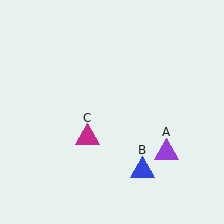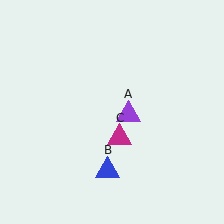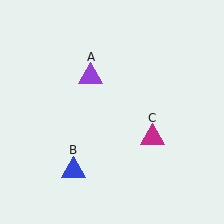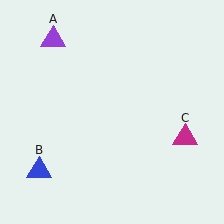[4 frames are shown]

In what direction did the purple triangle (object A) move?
The purple triangle (object A) moved up and to the left.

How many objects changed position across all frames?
3 objects changed position: purple triangle (object A), blue triangle (object B), magenta triangle (object C).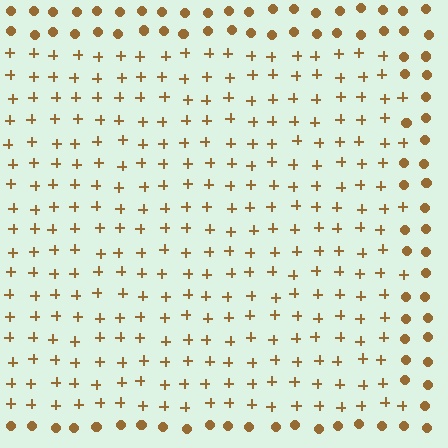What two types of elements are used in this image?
The image uses plus signs inside the rectangle region and circles outside it.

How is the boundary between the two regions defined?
The boundary is defined by a change in element shape: plus signs inside vs. circles outside. All elements share the same color and spacing.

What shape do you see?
I see a rectangle.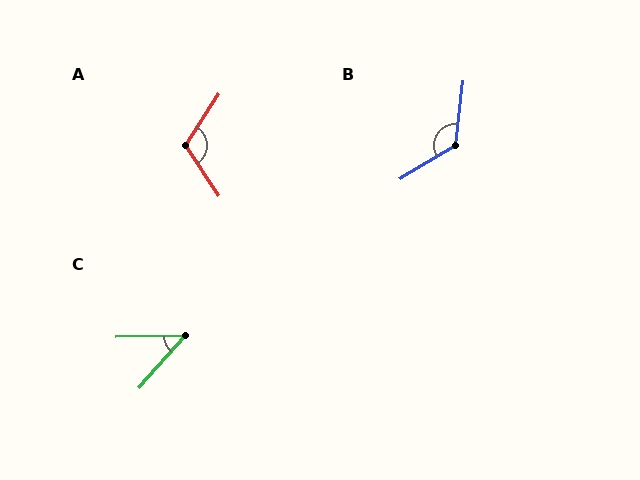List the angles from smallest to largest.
C (47°), A (113°), B (127°).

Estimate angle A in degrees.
Approximately 113 degrees.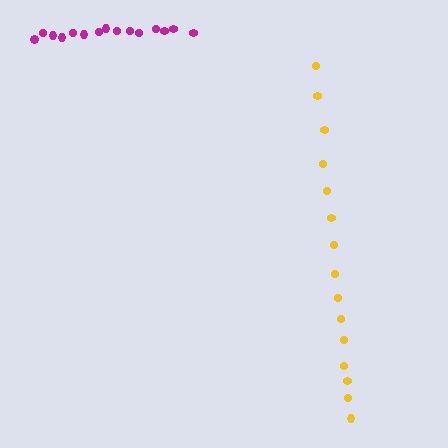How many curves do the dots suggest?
There are 2 distinct paths.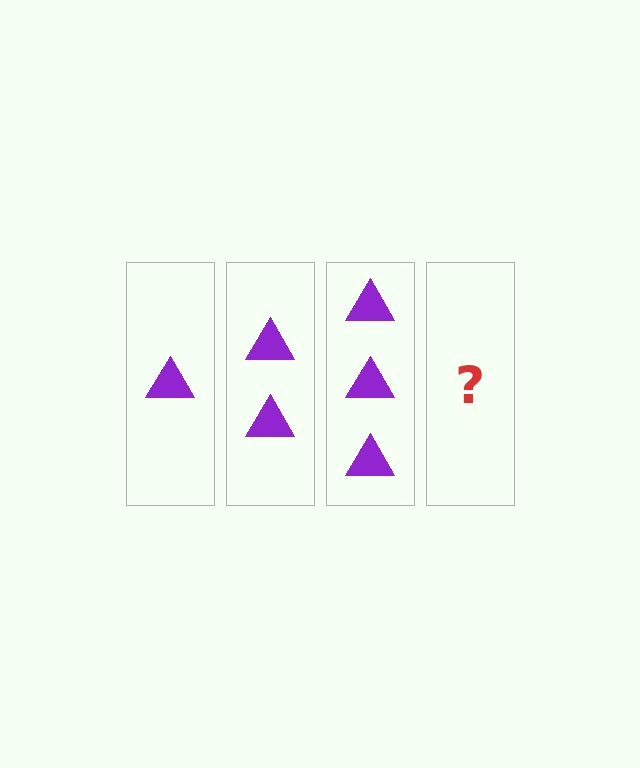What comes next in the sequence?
The next element should be 4 triangles.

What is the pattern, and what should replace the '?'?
The pattern is that each step adds one more triangle. The '?' should be 4 triangles.